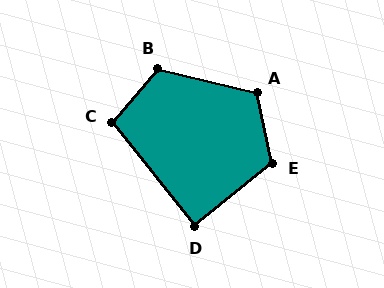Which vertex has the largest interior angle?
B, at approximately 117 degrees.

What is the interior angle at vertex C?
Approximately 102 degrees (obtuse).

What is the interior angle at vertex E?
Approximately 117 degrees (obtuse).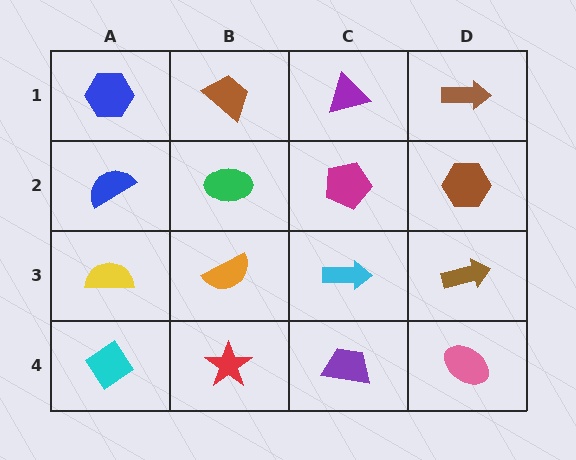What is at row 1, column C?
A purple triangle.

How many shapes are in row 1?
4 shapes.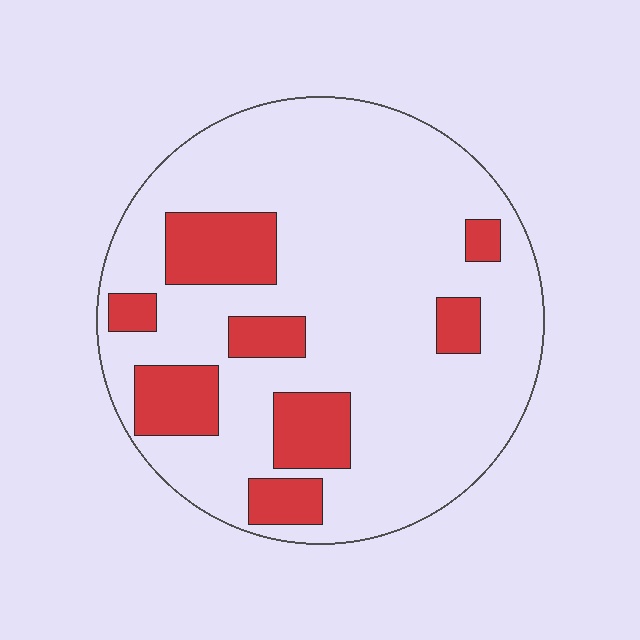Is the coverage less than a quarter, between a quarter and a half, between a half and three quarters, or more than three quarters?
Less than a quarter.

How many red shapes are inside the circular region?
8.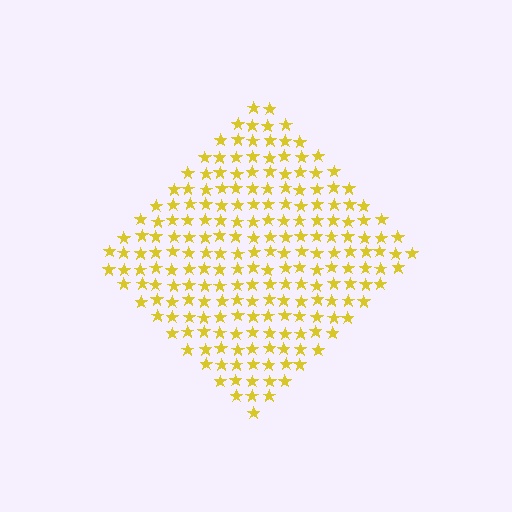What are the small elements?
The small elements are stars.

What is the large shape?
The large shape is a diamond.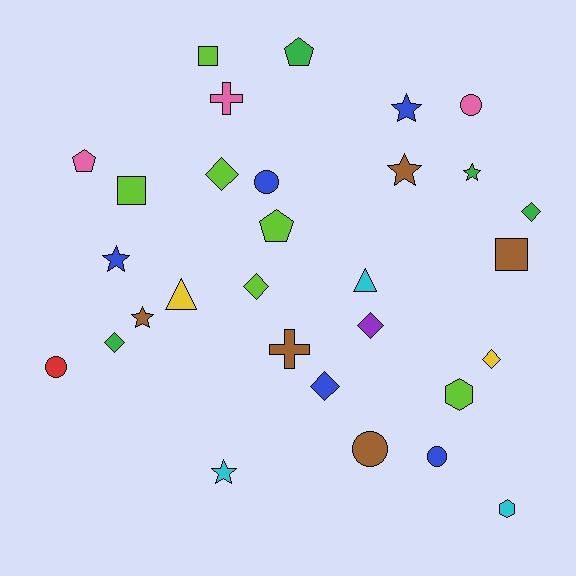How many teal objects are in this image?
There are no teal objects.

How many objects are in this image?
There are 30 objects.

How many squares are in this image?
There are 3 squares.